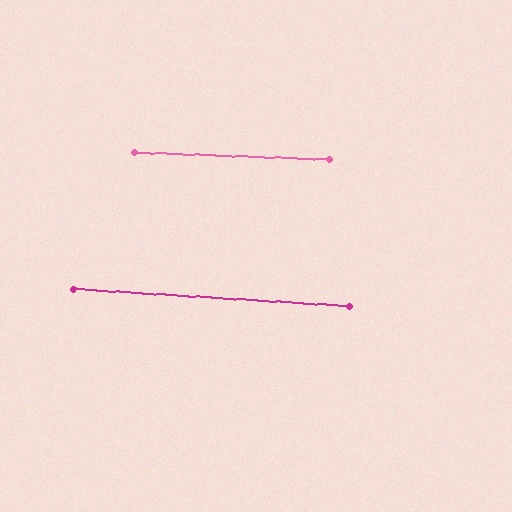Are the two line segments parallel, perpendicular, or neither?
Parallel — their directions differ by only 1.1°.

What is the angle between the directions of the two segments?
Approximately 1 degree.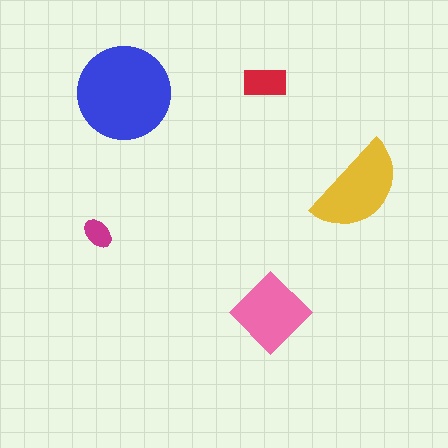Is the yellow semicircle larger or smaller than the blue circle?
Smaller.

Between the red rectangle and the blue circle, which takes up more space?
The blue circle.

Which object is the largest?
The blue circle.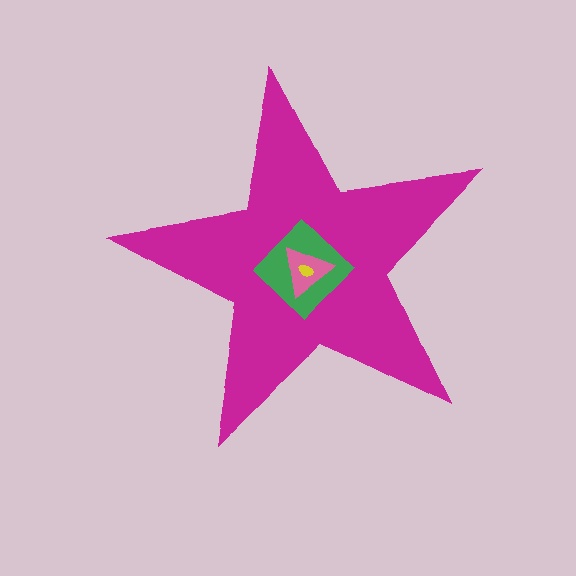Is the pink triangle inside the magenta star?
Yes.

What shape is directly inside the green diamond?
The pink triangle.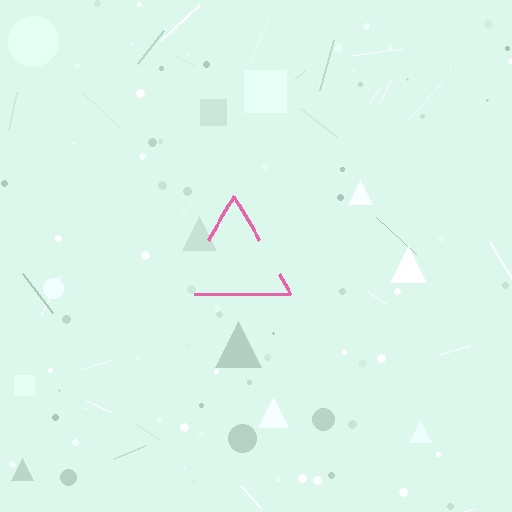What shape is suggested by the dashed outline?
The dashed outline suggests a triangle.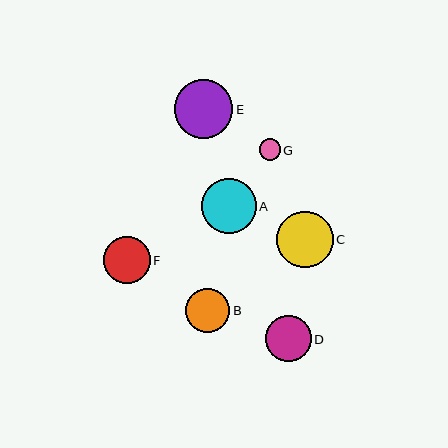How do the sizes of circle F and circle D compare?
Circle F and circle D are approximately the same size.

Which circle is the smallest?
Circle G is the smallest with a size of approximately 21 pixels.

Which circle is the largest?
Circle E is the largest with a size of approximately 58 pixels.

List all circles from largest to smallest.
From largest to smallest: E, C, A, F, D, B, G.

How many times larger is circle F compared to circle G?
Circle F is approximately 2.2 times the size of circle G.